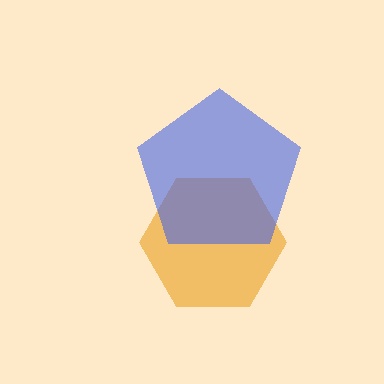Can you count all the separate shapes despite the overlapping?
Yes, there are 2 separate shapes.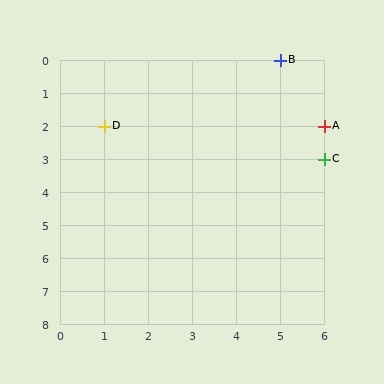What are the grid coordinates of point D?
Point D is at grid coordinates (1, 2).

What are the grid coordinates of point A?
Point A is at grid coordinates (6, 2).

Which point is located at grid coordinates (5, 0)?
Point B is at (5, 0).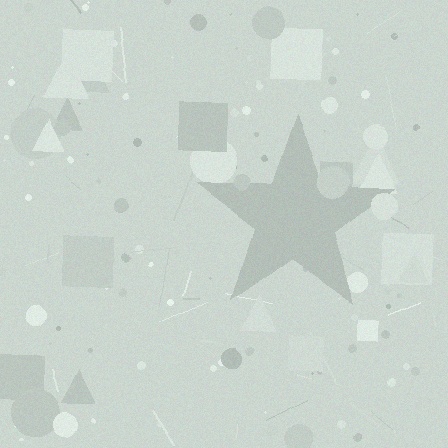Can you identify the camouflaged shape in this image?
The camouflaged shape is a star.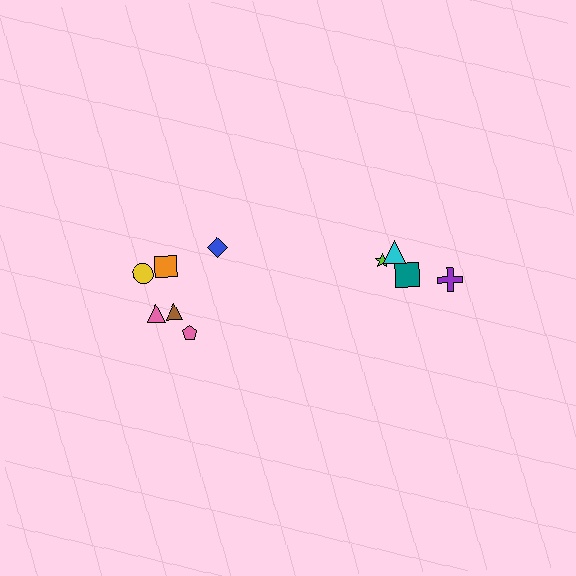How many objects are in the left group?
There are 6 objects.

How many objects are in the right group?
There are 4 objects.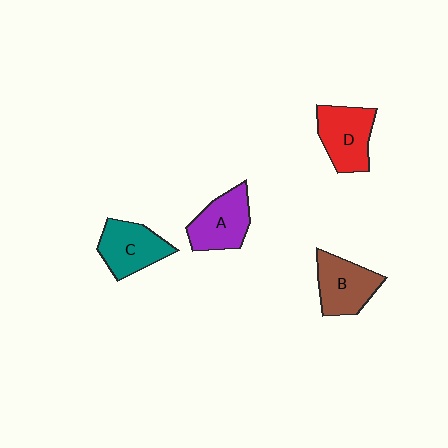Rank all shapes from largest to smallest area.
From largest to smallest: D (red), B (brown), A (purple), C (teal).